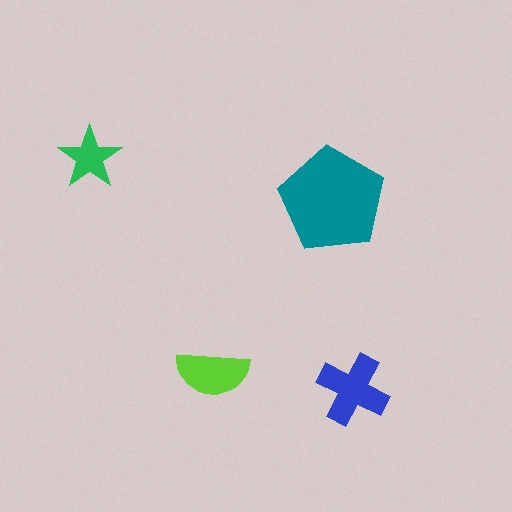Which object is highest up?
The green star is topmost.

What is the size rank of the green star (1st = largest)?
4th.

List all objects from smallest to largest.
The green star, the lime semicircle, the blue cross, the teal pentagon.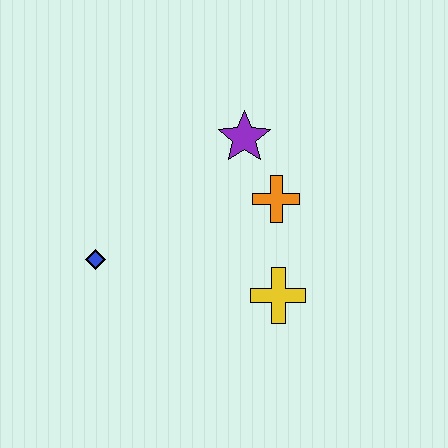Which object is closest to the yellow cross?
The orange cross is closest to the yellow cross.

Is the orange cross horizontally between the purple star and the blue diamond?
No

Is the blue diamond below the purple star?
Yes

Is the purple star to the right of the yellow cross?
No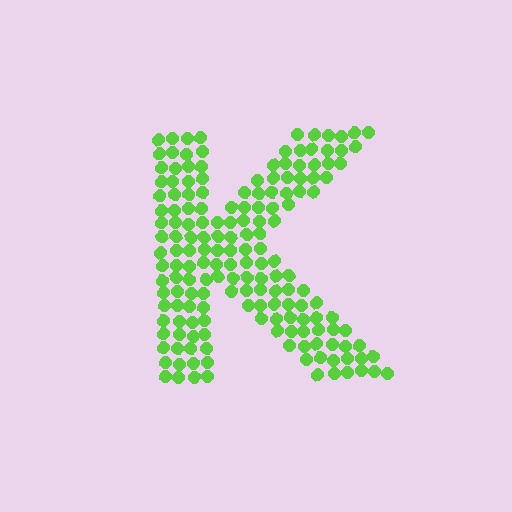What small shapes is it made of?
It is made of small circles.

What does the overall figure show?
The overall figure shows the letter K.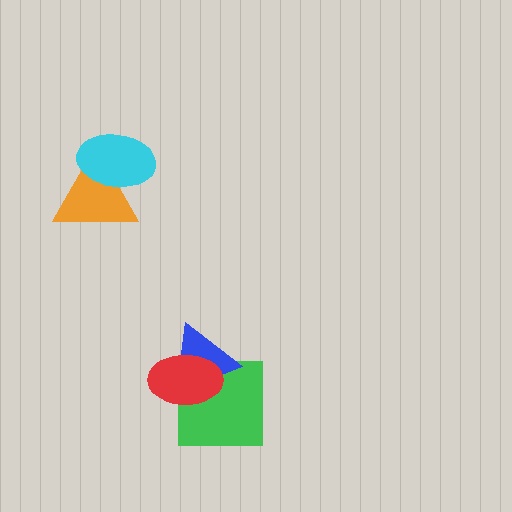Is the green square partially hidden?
Yes, it is partially covered by another shape.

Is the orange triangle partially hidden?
Yes, it is partially covered by another shape.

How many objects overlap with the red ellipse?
2 objects overlap with the red ellipse.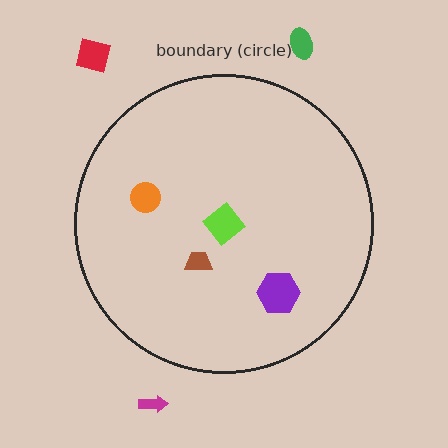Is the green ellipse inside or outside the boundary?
Outside.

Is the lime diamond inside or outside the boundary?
Inside.